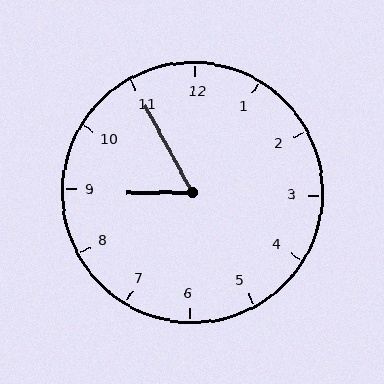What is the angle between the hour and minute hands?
Approximately 62 degrees.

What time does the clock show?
8:55.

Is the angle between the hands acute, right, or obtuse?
It is acute.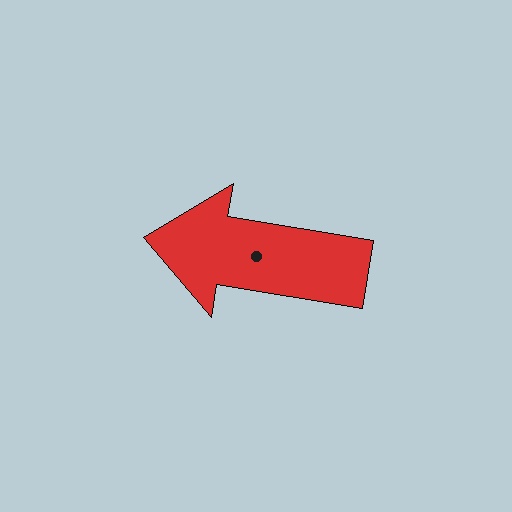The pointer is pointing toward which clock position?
Roughly 9 o'clock.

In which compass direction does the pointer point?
West.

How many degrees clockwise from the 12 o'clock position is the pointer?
Approximately 279 degrees.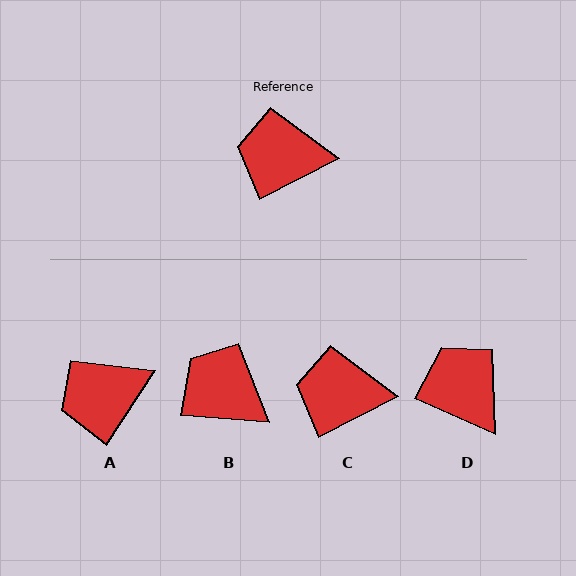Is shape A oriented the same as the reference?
No, it is off by about 30 degrees.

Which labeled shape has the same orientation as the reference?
C.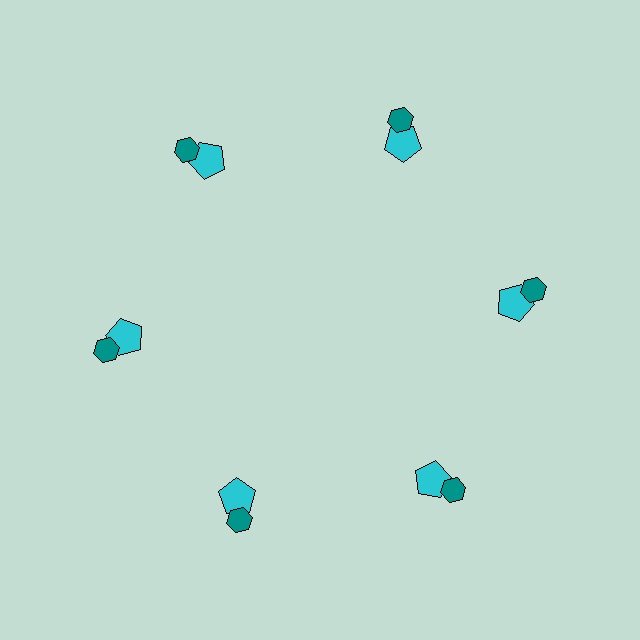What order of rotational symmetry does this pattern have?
This pattern has 6-fold rotational symmetry.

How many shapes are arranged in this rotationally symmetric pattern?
There are 12 shapes, arranged in 6 groups of 2.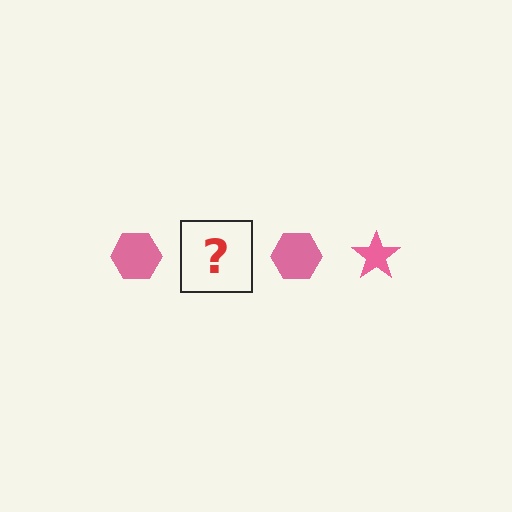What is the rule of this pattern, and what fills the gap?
The rule is that the pattern cycles through hexagon, star shapes in pink. The gap should be filled with a pink star.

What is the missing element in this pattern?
The missing element is a pink star.